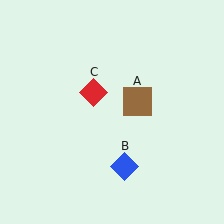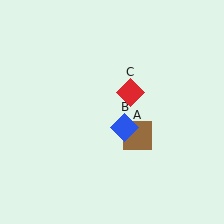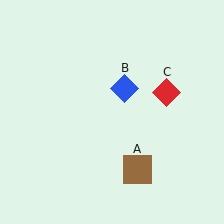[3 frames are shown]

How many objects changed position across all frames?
3 objects changed position: brown square (object A), blue diamond (object B), red diamond (object C).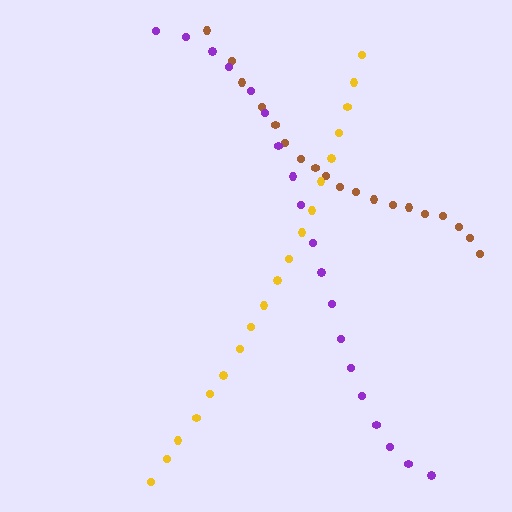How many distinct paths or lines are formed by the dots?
There are 3 distinct paths.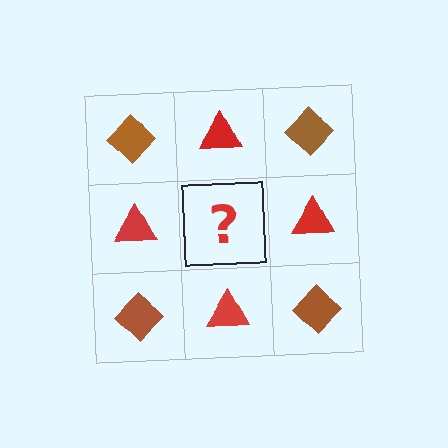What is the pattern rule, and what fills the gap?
The rule is that it alternates brown diamond and red triangle in a checkerboard pattern. The gap should be filled with a brown diamond.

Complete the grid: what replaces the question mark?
The question mark should be replaced with a brown diamond.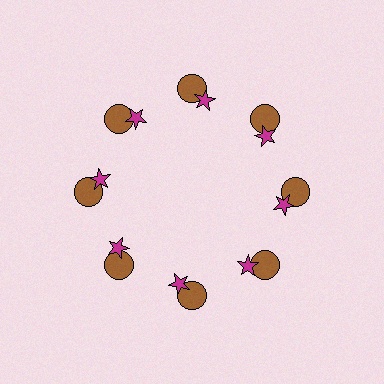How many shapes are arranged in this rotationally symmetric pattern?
There are 16 shapes, arranged in 8 groups of 2.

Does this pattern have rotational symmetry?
Yes, this pattern has 8-fold rotational symmetry. It looks the same after rotating 45 degrees around the center.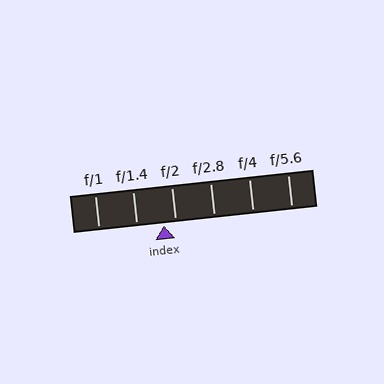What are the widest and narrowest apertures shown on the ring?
The widest aperture shown is f/1 and the narrowest is f/5.6.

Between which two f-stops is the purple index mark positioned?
The index mark is between f/1.4 and f/2.